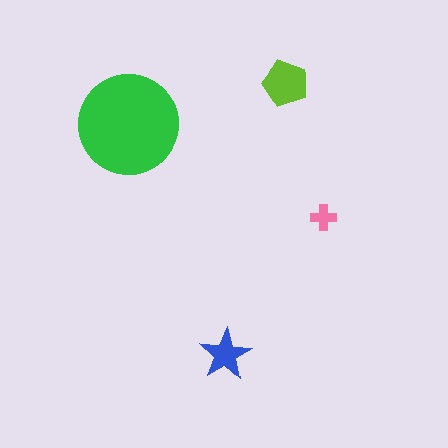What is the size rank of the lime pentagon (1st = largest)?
2nd.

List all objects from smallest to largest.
The pink cross, the blue star, the lime pentagon, the green circle.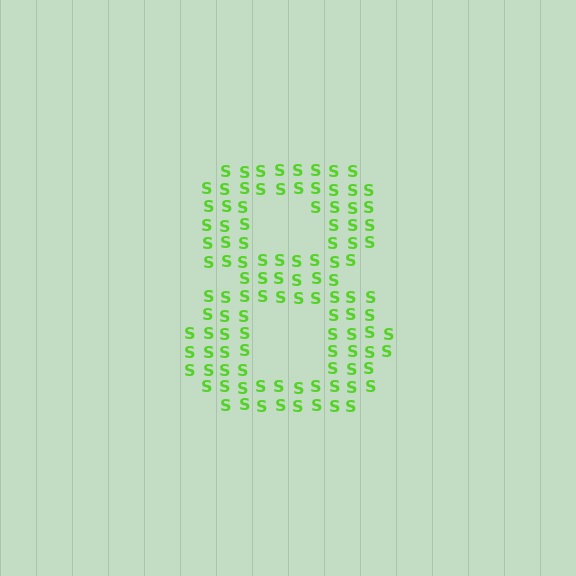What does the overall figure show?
The overall figure shows the digit 8.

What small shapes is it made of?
It is made of small letter S's.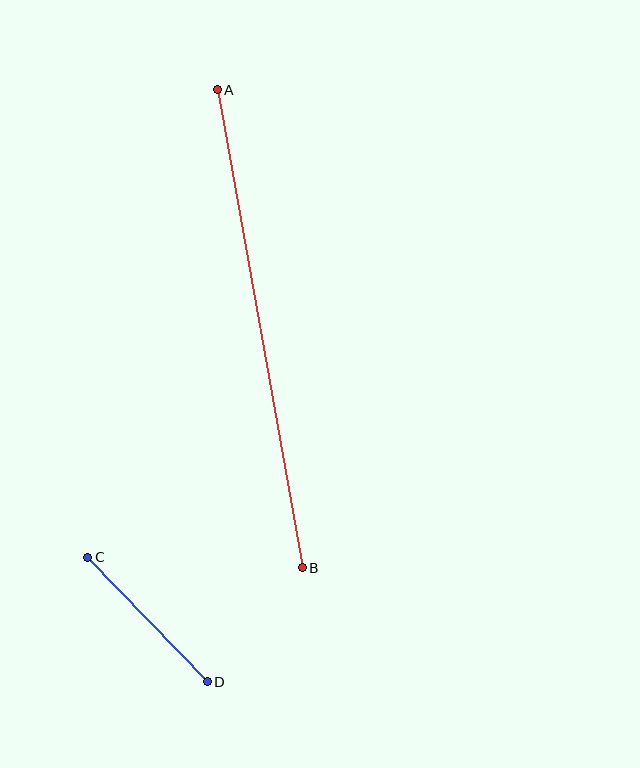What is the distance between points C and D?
The distance is approximately 172 pixels.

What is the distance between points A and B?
The distance is approximately 485 pixels.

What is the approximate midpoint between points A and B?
The midpoint is at approximately (260, 329) pixels.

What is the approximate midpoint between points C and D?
The midpoint is at approximately (148, 619) pixels.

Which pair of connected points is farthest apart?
Points A and B are farthest apart.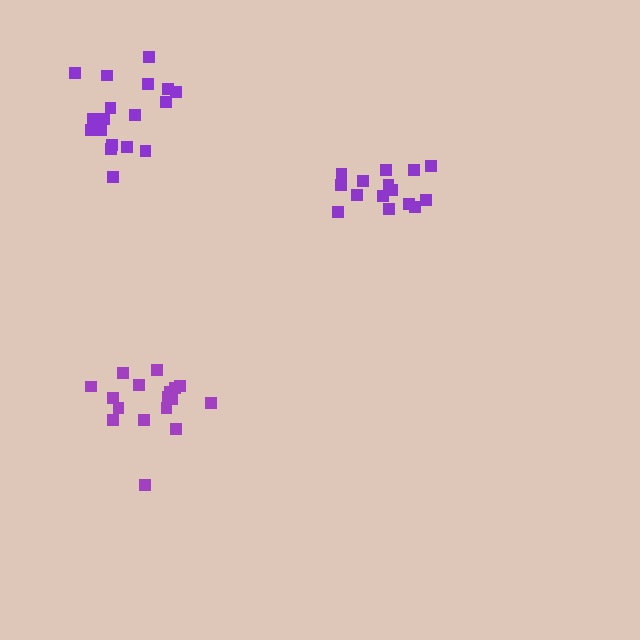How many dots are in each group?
Group 1: 15 dots, Group 2: 18 dots, Group 3: 17 dots (50 total).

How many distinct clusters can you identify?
There are 3 distinct clusters.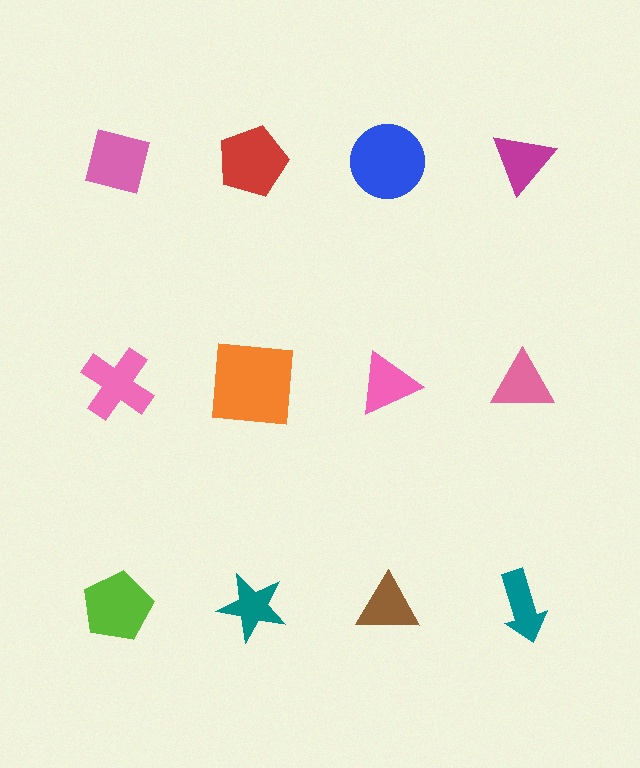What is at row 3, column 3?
A brown triangle.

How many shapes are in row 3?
4 shapes.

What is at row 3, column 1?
A lime pentagon.